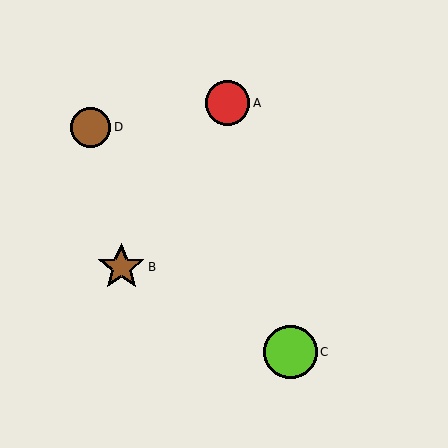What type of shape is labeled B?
Shape B is a brown star.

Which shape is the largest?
The lime circle (labeled C) is the largest.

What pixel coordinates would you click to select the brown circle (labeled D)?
Click at (91, 127) to select the brown circle D.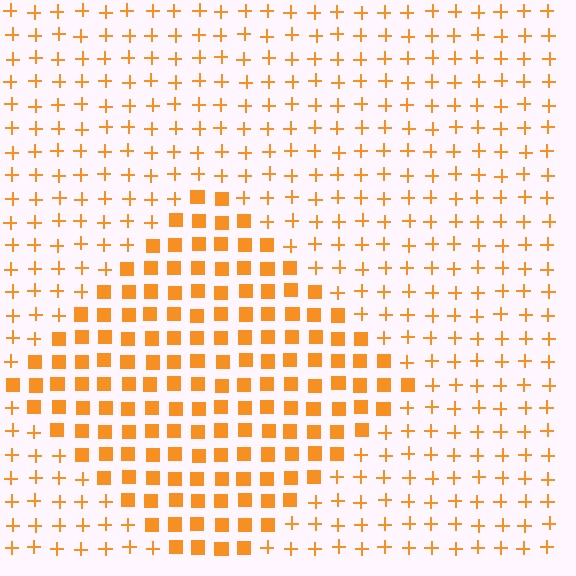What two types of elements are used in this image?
The image uses squares inside the diamond region and plus signs outside it.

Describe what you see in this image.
The image is filled with small orange elements arranged in a uniform grid. A diamond-shaped region contains squares, while the surrounding area contains plus signs. The boundary is defined purely by the change in element shape.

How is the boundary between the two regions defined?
The boundary is defined by a change in element shape: squares inside vs. plus signs outside. All elements share the same color and spacing.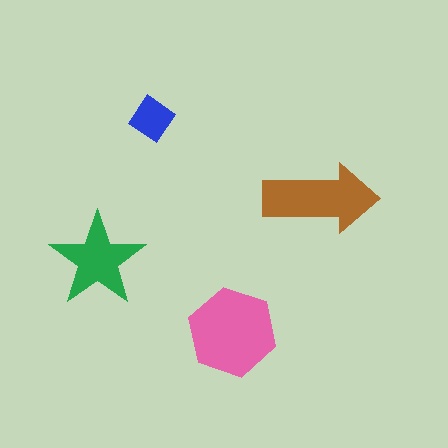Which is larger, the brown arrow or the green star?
The brown arrow.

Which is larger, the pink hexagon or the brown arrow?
The pink hexagon.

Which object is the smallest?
The blue diamond.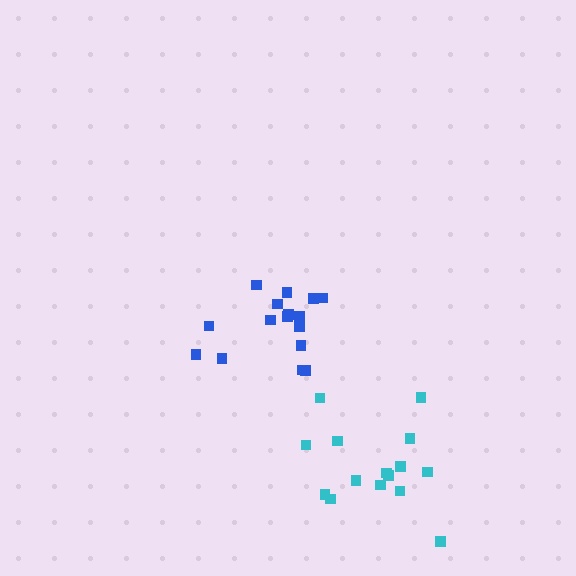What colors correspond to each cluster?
The clusters are colored: blue, cyan.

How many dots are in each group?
Group 1: 16 dots, Group 2: 15 dots (31 total).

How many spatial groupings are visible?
There are 2 spatial groupings.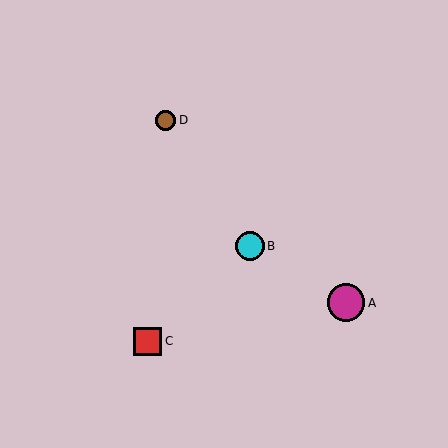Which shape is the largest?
The magenta circle (labeled A) is the largest.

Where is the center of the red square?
The center of the red square is at (148, 341).